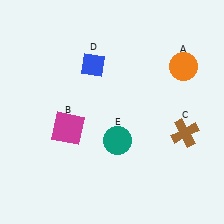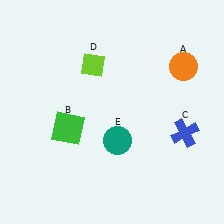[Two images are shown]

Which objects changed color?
B changed from magenta to green. C changed from brown to blue. D changed from blue to lime.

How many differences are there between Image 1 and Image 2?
There are 3 differences between the two images.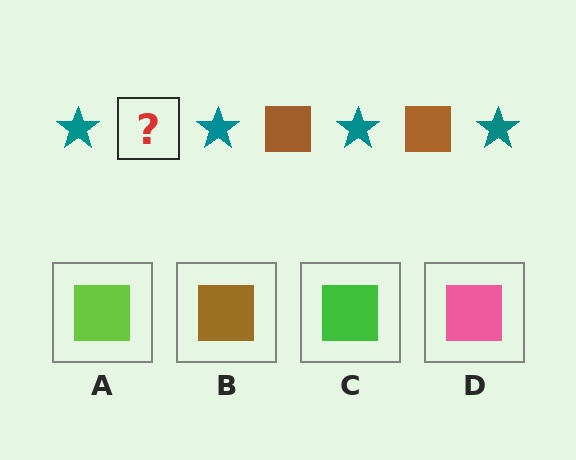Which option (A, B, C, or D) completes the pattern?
B.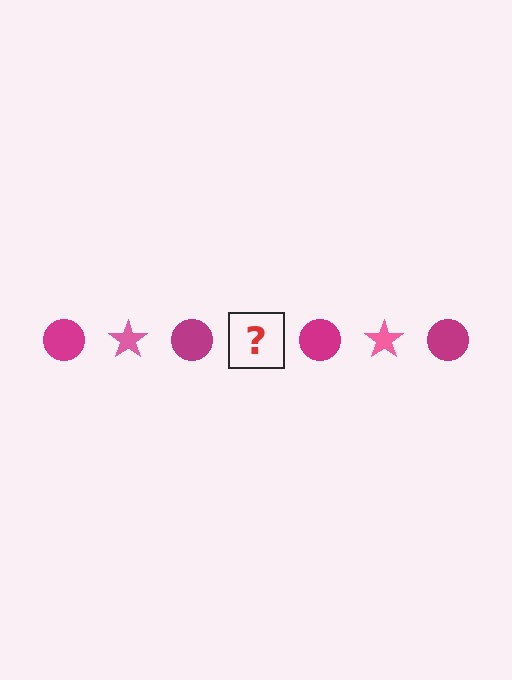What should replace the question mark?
The question mark should be replaced with a pink star.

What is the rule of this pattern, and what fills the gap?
The rule is that the pattern alternates between magenta circle and pink star. The gap should be filled with a pink star.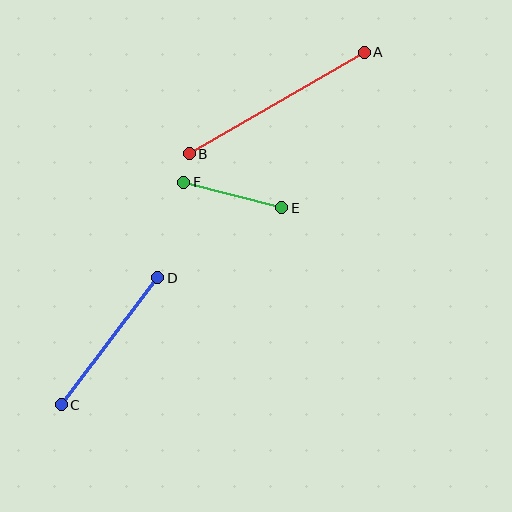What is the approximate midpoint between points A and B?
The midpoint is at approximately (277, 103) pixels.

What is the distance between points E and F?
The distance is approximately 102 pixels.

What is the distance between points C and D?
The distance is approximately 160 pixels.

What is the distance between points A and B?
The distance is approximately 202 pixels.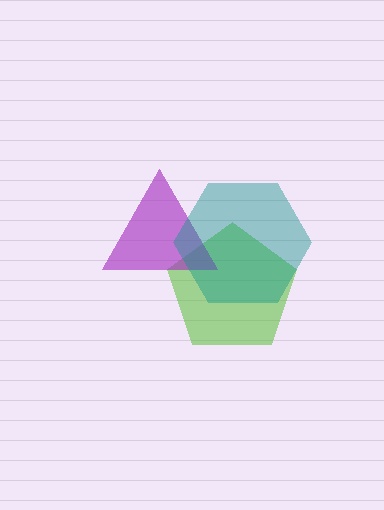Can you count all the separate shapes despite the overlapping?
Yes, there are 3 separate shapes.